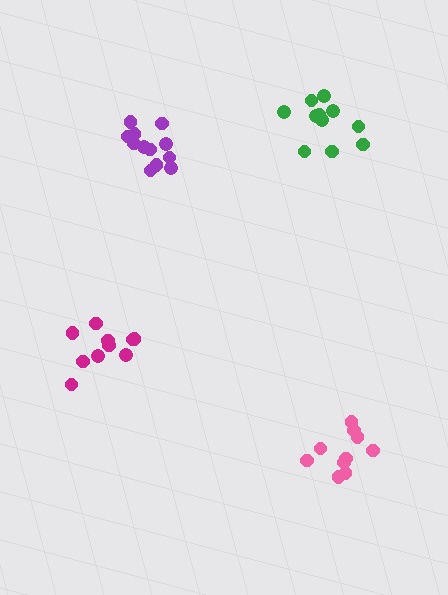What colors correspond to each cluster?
The clusters are colored: green, purple, pink, magenta.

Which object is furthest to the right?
The pink cluster is rightmost.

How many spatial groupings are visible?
There are 4 spatial groupings.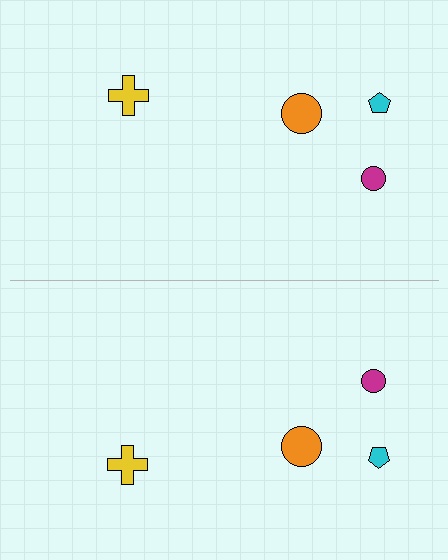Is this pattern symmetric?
Yes, this pattern has bilateral (reflection) symmetry.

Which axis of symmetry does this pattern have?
The pattern has a horizontal axis of symmetry running through the center of the image.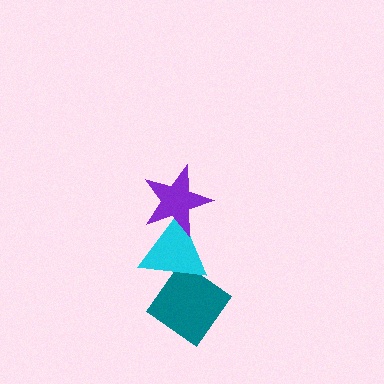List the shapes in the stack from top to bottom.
From top to bottom: the purple star, the cyan triangle, the teal diamond.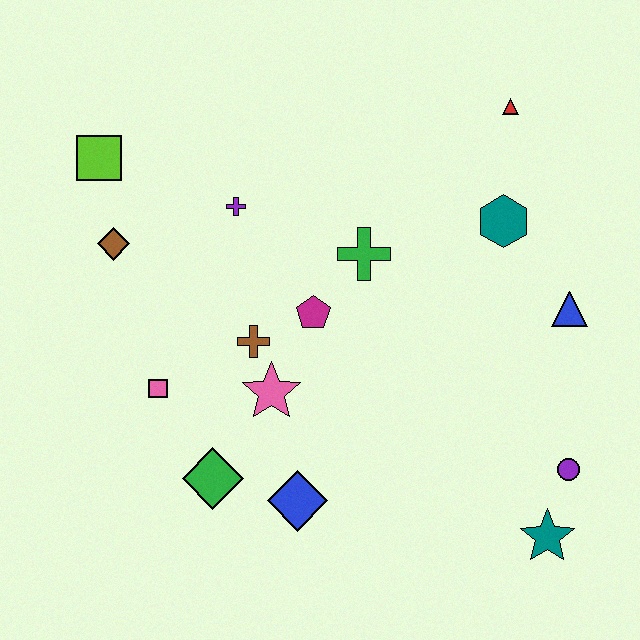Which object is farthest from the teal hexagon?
The lime square is farthest from the teal hexagon.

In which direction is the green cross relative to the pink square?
The green cross is to the right of the pink square.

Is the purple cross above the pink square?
Yes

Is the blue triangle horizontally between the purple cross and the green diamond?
No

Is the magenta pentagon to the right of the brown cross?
Yes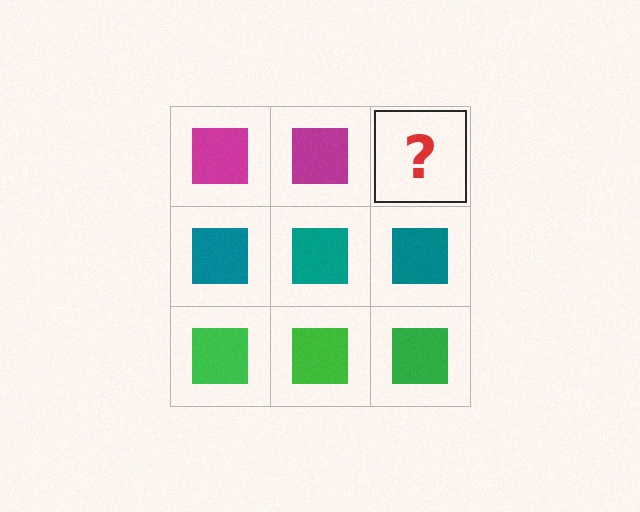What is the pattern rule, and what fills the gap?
The rule is that each row has a consistent color. The gap should be filled with a magenta square.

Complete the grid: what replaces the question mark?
The question mark should be replaced with a magenta square.